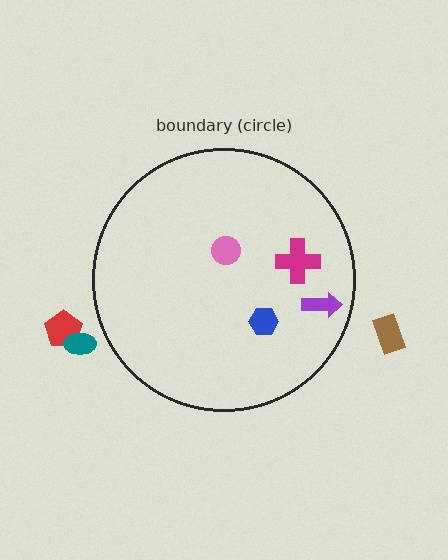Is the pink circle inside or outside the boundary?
Inside.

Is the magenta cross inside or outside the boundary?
Inside.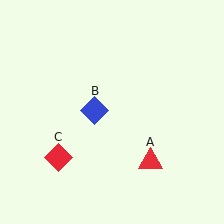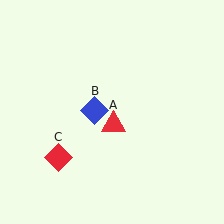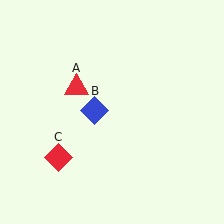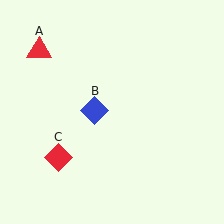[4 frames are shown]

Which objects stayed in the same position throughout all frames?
Blue diamond (object B) and red diamond (object C) remained stationary.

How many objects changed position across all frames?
1 object changed position: red triangle (object A).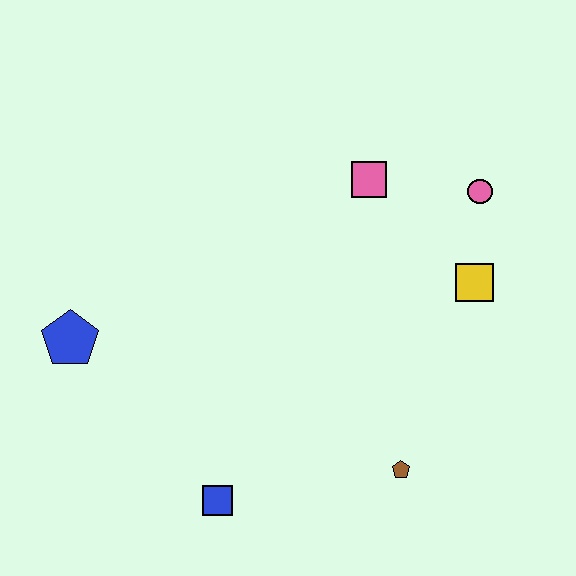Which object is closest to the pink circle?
The yellow square is closest to the pink circle.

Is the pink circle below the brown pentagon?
No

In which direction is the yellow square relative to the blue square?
The yellow square is to the right of the blue square.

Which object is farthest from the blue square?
The pink circle is farthest from the blue square.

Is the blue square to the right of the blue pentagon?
Yes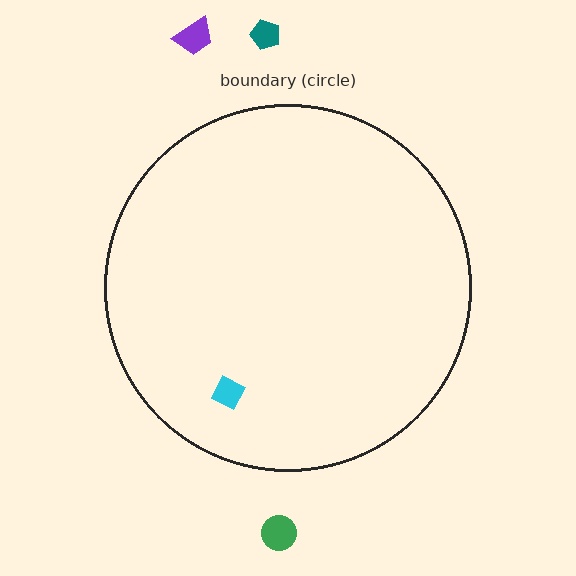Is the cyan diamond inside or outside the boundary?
Inside.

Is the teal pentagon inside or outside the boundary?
Outside.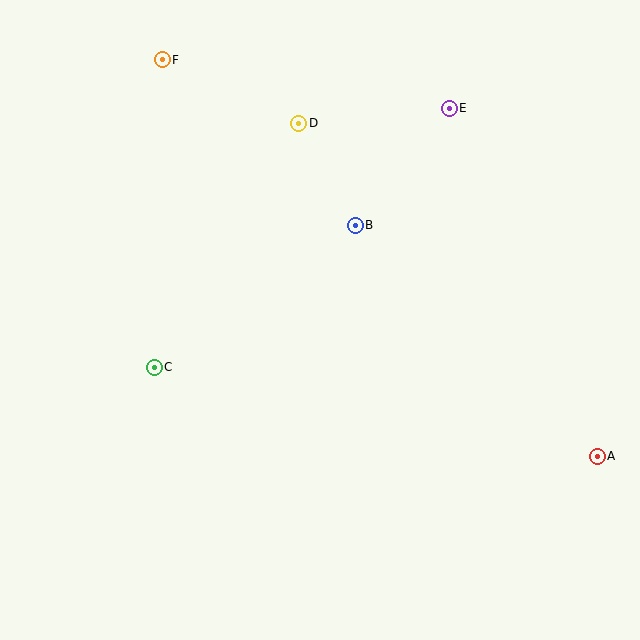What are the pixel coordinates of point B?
Point B is at (355, 225).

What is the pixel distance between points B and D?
The distance between B and D is 117 pixels.